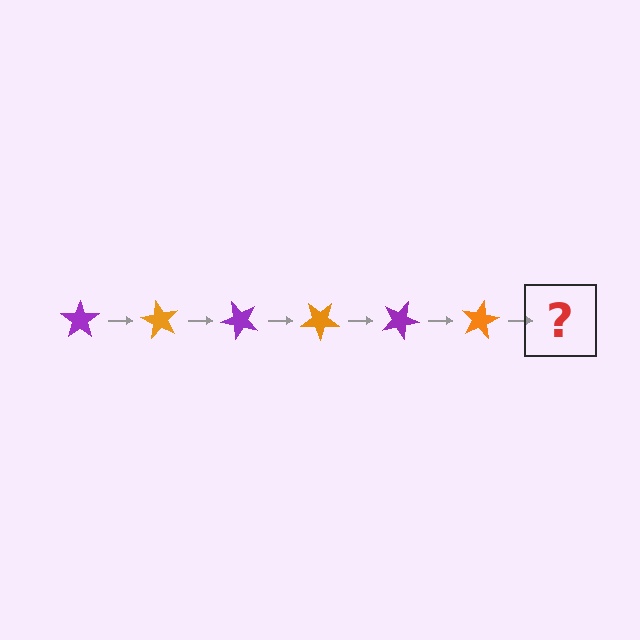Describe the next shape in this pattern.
It should be a purple star, rotated 360 degrees from the start.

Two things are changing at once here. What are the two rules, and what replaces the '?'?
The two rules are that it rotates 60 degrees each step and the color cycles through purple and orange. The '?' should be a purple star, rotated 360 degrees from the start.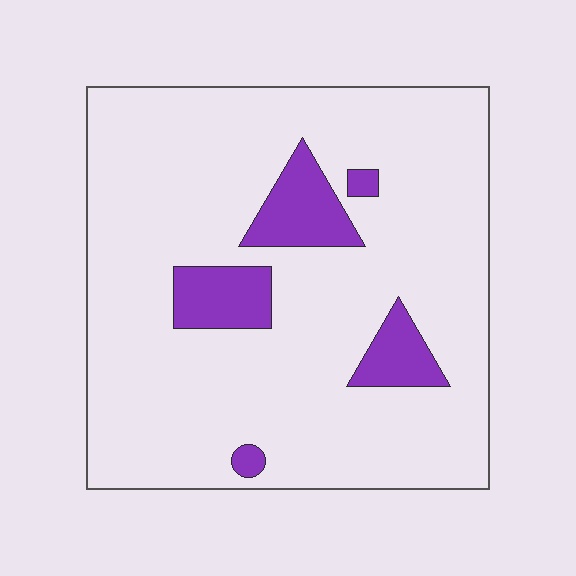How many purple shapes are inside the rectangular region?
5.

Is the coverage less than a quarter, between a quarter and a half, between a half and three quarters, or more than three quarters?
Less than a quarter.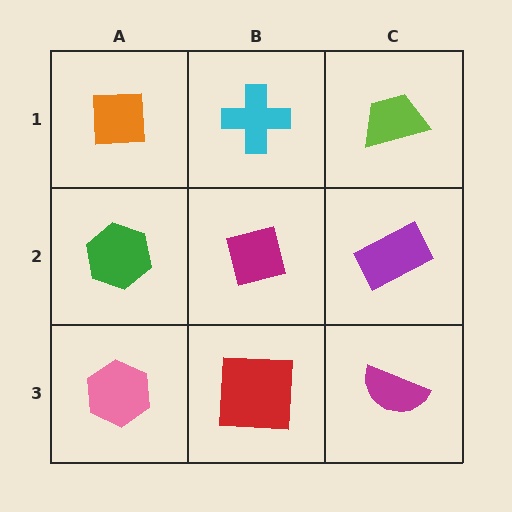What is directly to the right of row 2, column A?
A magenta square.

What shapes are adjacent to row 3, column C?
A purple rectangle (row 2, column C), a red square (row 3, column B).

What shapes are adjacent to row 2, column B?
A cyan cross (row 1, column B), a red square (row 3, column B), a green hexagon (row 2, column A), a purple rectangle (row 2, column C).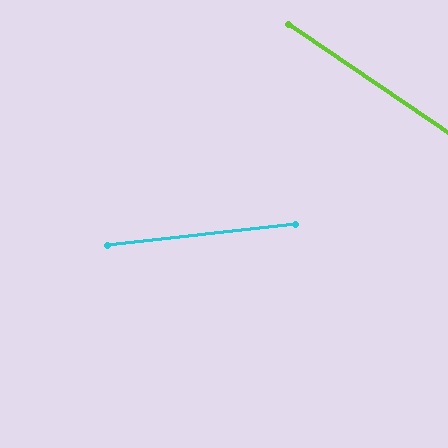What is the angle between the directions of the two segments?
Approximately 41 degrees.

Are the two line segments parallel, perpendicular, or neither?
Neither parallel nor perpendicular — they differ by about 41°.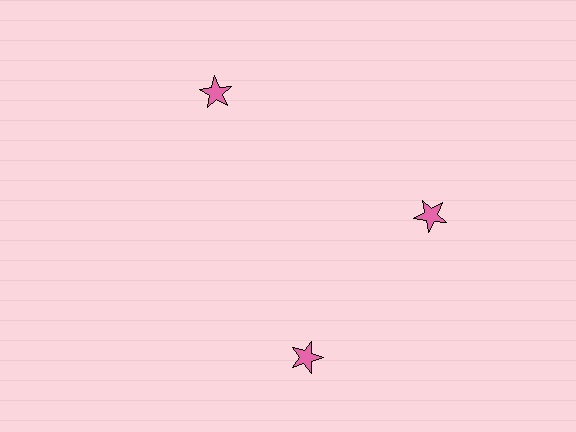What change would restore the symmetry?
The symmetry would be restored by rotating it back into even spacing with its neighbors so that all 3 stars sit at equal angles and equal distance from the center.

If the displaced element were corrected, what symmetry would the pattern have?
It would have 3-fold rotational symmetry — the pattern would map onto itself every 120 degrees.